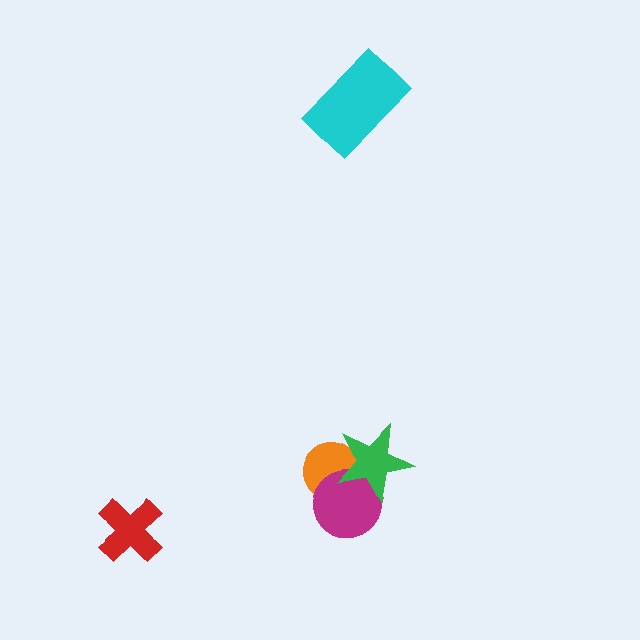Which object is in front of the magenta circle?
The green star is in front of the magenta circle.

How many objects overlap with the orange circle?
2 objects overlap with the orange circle.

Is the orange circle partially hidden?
Yes, it is partially covered by another shape.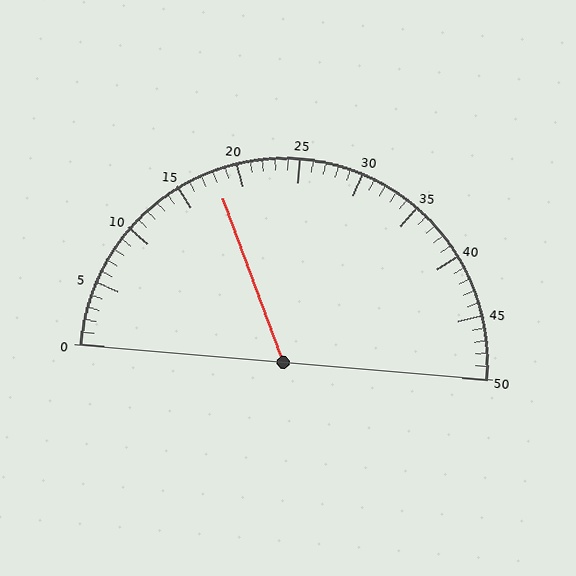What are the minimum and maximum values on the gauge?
The gauge ranges from 0 to 50.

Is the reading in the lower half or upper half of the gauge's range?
The reading is in the lower half of the range (0 to 50).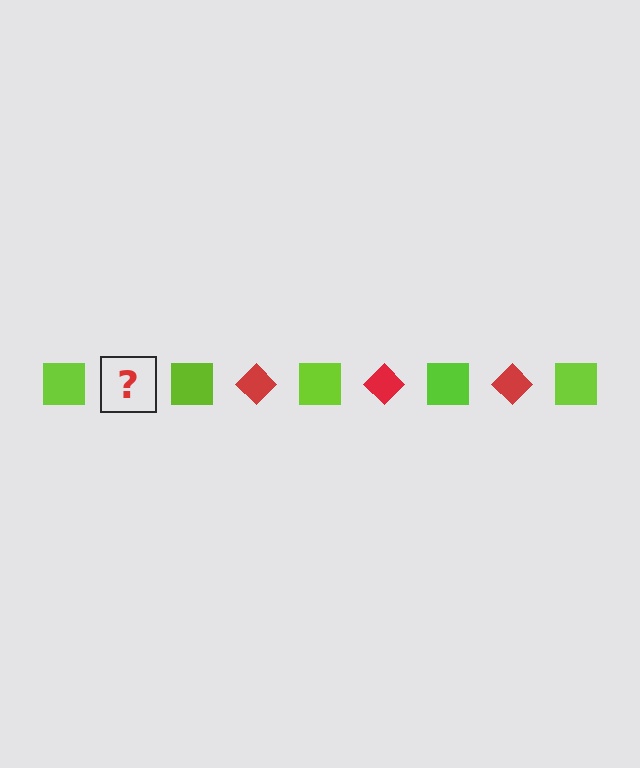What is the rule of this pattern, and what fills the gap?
The rule is that the pattern alternates between lime square and red diamond. The gap should be filled with a red diamond.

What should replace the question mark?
The question mark should be replaced with a red diamond.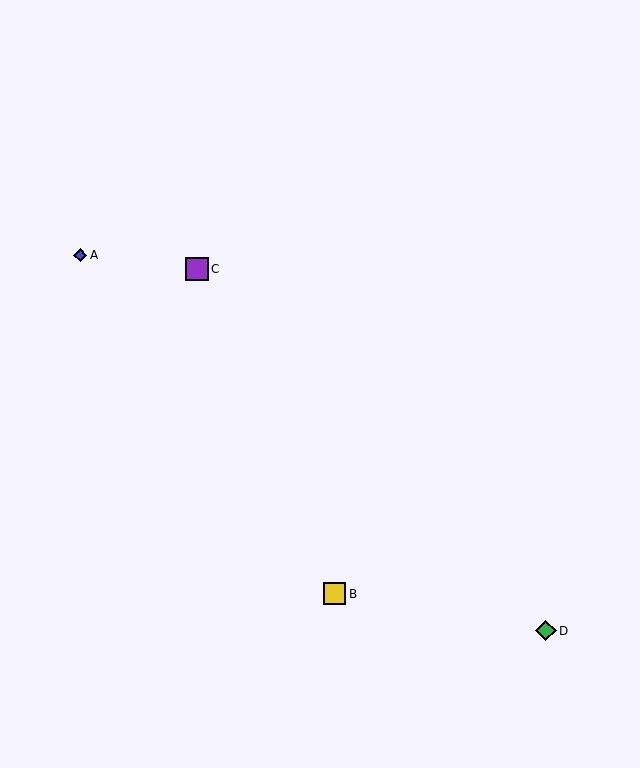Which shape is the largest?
The purple square (labeled C) is the largest.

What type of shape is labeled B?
Shape B is a yellow square.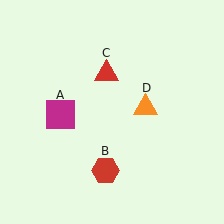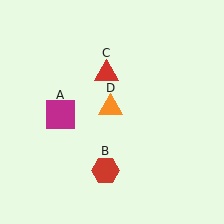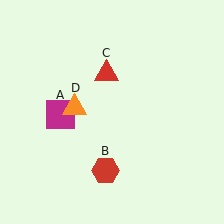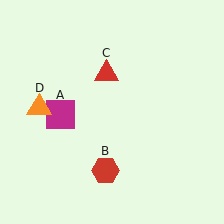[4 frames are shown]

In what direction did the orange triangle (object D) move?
The orange triangle (object D) moved left.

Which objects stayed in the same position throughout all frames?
Magenta square (object A) and red hexagon (object B) and red triangle (object C) remained stationary.